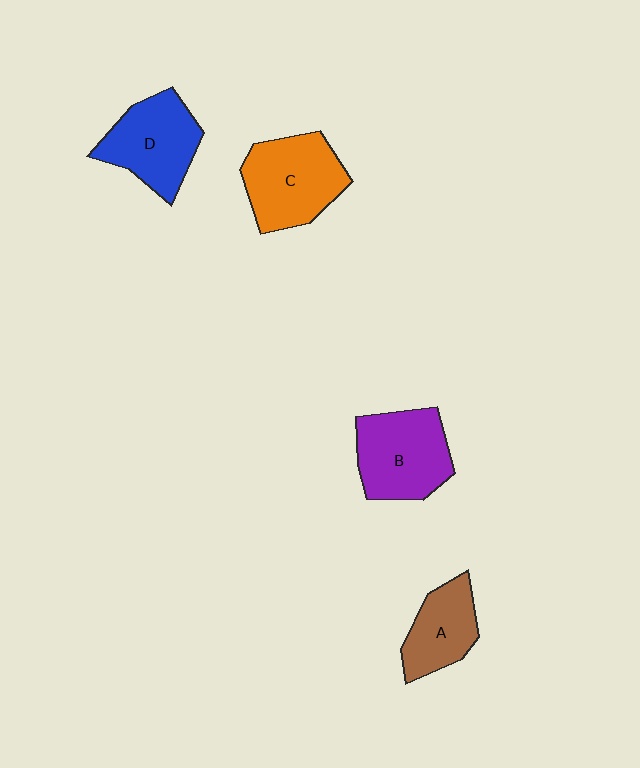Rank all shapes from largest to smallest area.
From largest to smallest: C (orange), B (purple), D (blue), A (brown).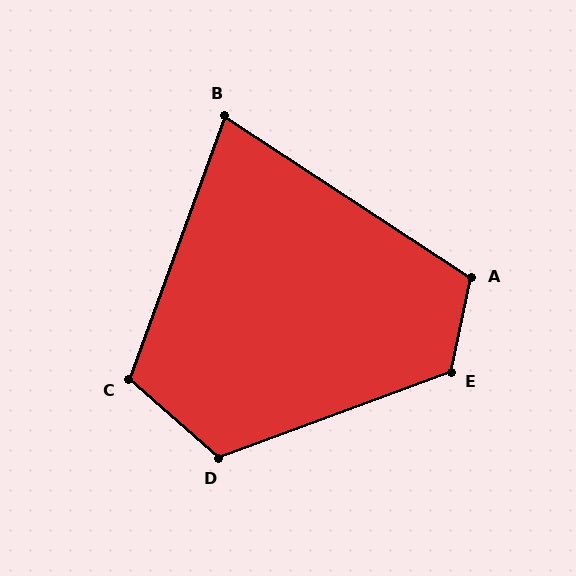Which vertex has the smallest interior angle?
B, at approximately 77 degrees.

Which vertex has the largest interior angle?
E, at approximately 122 degrees.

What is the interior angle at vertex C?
Approximately 111 degrees (obtuse).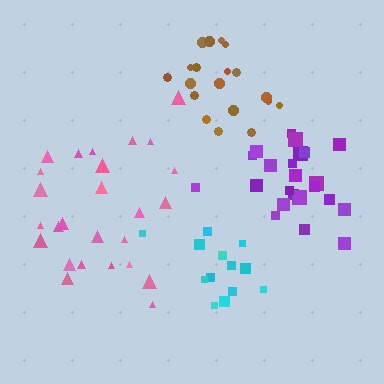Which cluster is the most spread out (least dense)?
Pink.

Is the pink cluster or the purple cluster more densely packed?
Purple.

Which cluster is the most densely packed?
Cyan.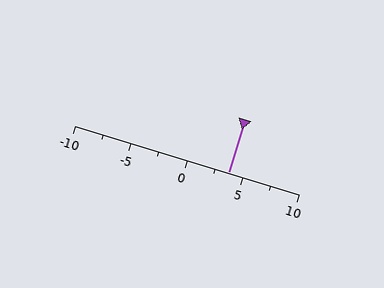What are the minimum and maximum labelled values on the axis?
The axis runs from -10 to 10.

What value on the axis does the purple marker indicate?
The marker indicates approximately 3.8.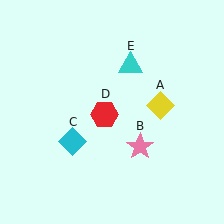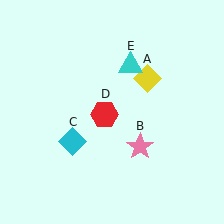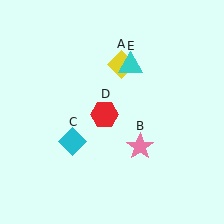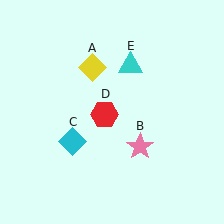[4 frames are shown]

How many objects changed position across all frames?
1 object changed position: yellow diamond (object A).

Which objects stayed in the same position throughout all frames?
Pink star (object B) and cyan diamond (object C) and red hexagon (object D) and cyan triangle (object E) remained stationary.